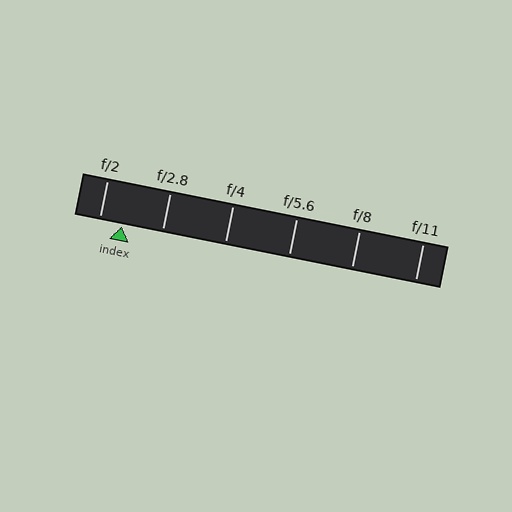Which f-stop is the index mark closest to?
The index mark is closest to f/2.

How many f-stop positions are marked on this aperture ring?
There are 6 f-stop positions marked.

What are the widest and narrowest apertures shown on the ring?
The widest aperture shown is f/2 and the narrowest is f/11.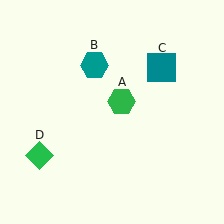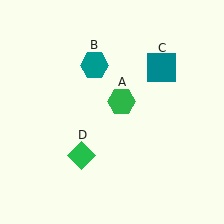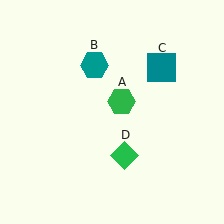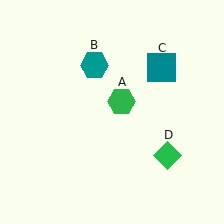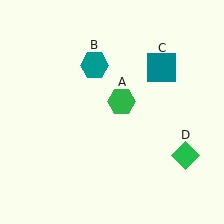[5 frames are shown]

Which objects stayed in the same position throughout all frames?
Green hexagon (object A) and teal hexagon (object B) and teal square (object C) remained stationary.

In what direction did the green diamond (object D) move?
The green diamond (object D) moved right.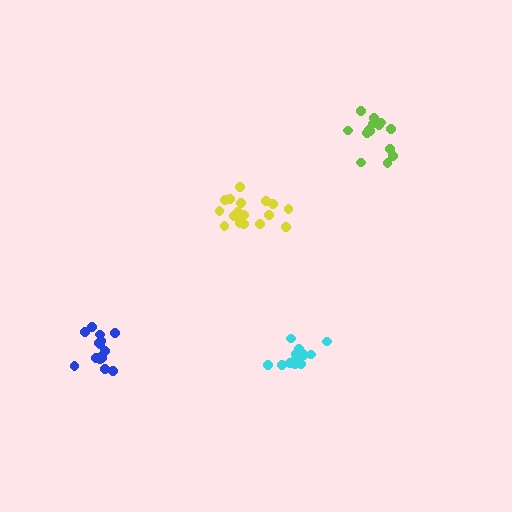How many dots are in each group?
Group 1: 15 dots, Group 2: 19 dots, Group 3: 14 dots, Group 4: 14 dots (62 total).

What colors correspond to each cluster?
The clusters are colored: blue, yellow, cyan, lime.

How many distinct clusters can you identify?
There are 4 distinct clusters.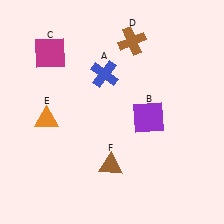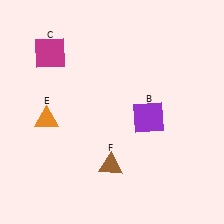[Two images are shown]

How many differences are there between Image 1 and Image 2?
There are 2 differences between the two images.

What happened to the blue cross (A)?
The blue cross (A) was removed in Image 2. It was in the top-left area of Image 1.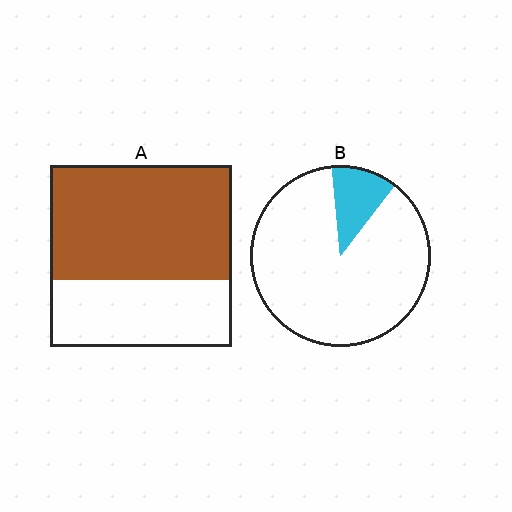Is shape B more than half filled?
No.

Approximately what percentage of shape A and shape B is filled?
A is approximately 65% and B is approximately 10%.